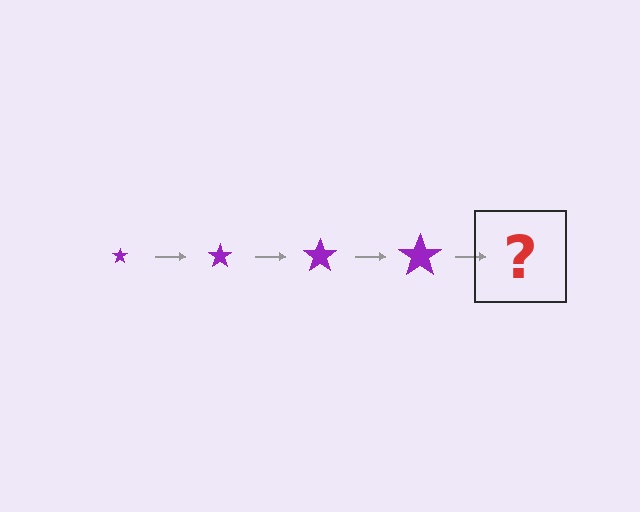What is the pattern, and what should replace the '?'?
The pattern is that the star gets progressively larger each step. The '?' should be a purple star, larger than the previous one.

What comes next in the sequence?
The next element should be a purple star, larger than the previous one.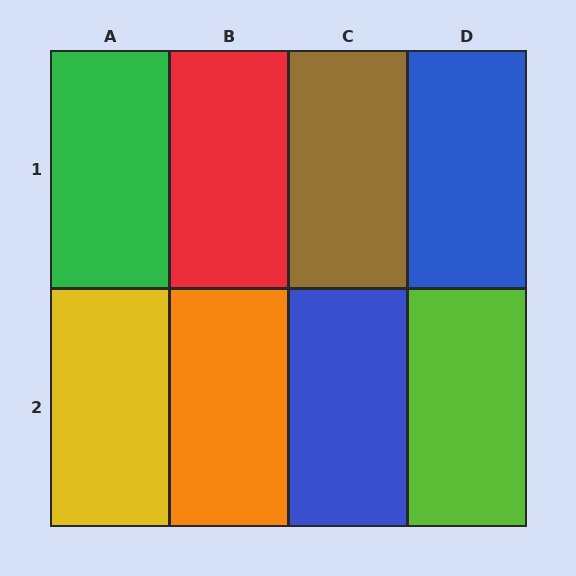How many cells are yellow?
1 cell is yellow.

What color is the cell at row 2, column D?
Lime.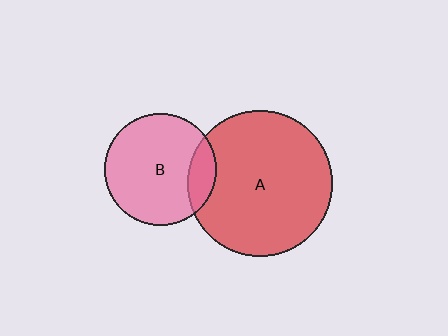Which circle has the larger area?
Circle A (red).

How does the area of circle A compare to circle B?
Approximately 1.7 times.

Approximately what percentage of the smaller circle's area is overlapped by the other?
Approximately 15%.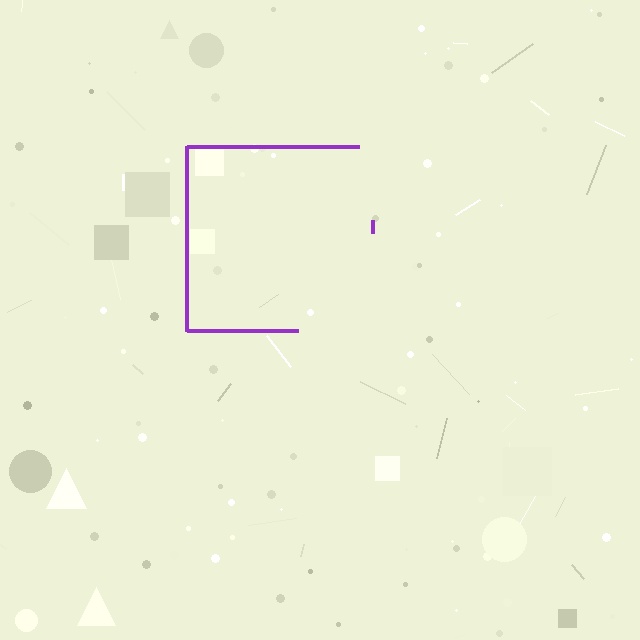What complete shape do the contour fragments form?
The contour fragments form a square.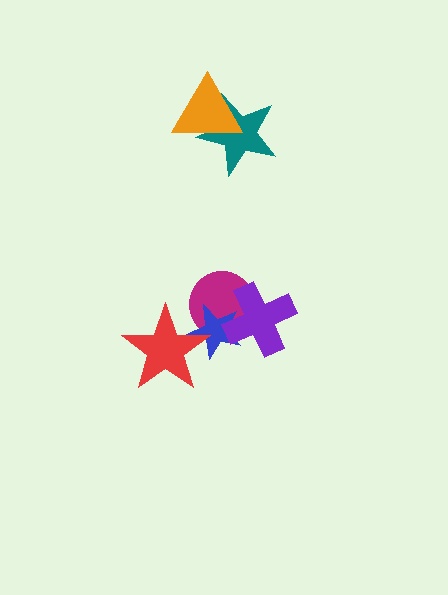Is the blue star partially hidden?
Yes, it is partially covered by another shape.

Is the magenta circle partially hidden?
Yes, it is partially covered by another shape.